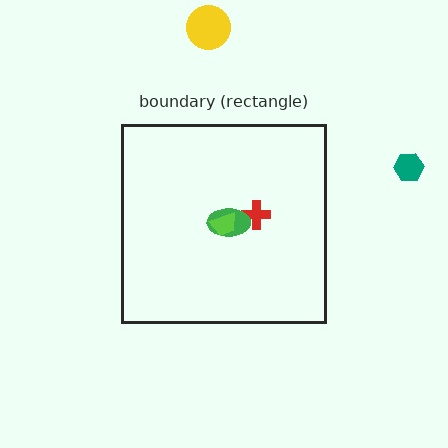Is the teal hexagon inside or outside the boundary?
Outside.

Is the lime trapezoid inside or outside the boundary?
Inside.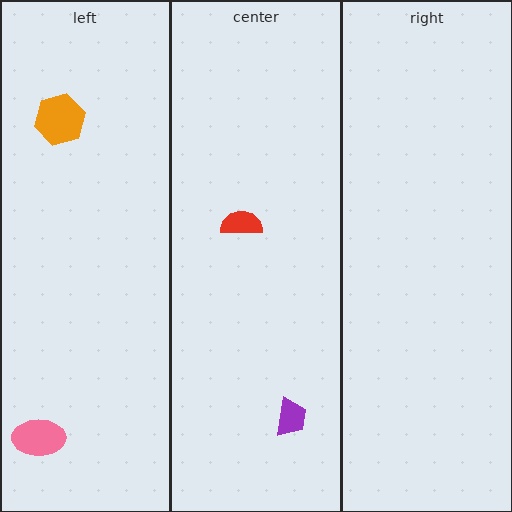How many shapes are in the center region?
2.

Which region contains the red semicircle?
The center region.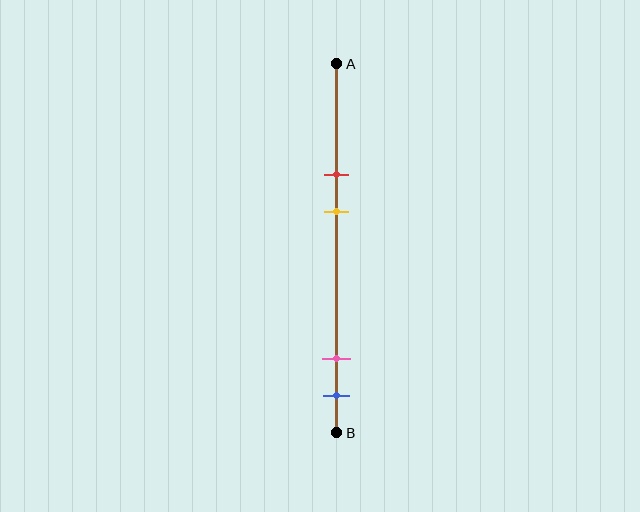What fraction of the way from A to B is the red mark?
The red mark is approximately 30% (0.3) of the way from A to B.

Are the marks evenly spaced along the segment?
No, the marks are not evenly spaced.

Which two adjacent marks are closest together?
The pink and blue marks are the closest adjacent pair.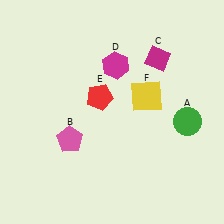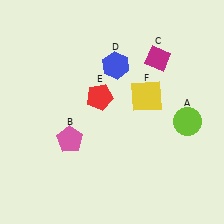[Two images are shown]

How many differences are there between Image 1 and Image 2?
There are 2 differences between the two images.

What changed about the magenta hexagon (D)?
In Image 1, D is magenta. In Image 2, it changed to blue.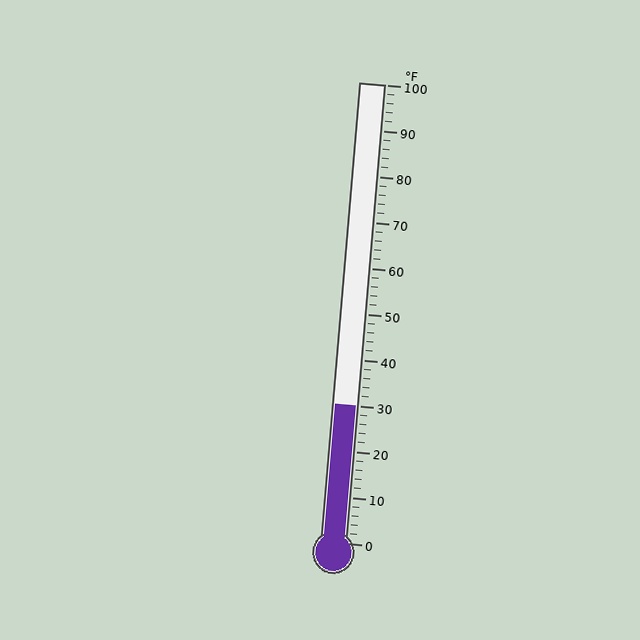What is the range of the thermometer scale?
The thermometer scale ranges from 0°F to 100°F.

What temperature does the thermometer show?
The thermometer shows approximately 30°F.